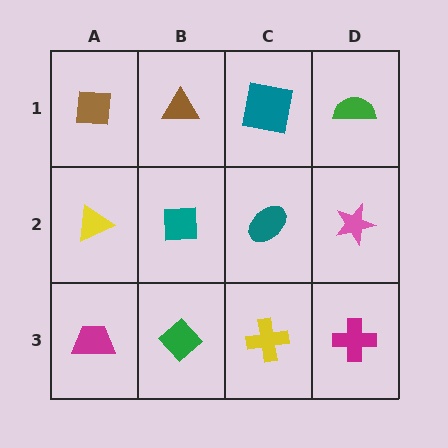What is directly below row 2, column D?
A magenta cross.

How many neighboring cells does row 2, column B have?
4.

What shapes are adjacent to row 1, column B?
A teal square (row 2, column B), a brown square (row 1, column A), a teal square (row 1, column C).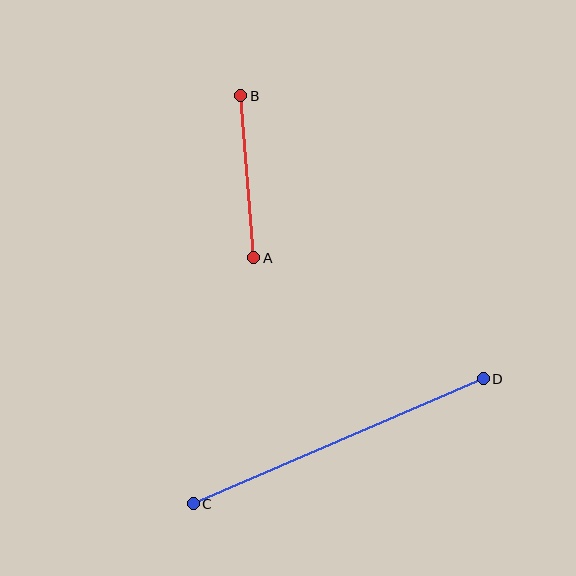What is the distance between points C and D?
The distance is approximately 316 pixels.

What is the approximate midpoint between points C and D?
The midpoint is at approximately (338, 441) pixels.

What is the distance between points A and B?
The distance is approximately 163 pixels.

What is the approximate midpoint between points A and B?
The midpoint is at approximately (247, 177) pixels.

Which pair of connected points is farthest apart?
Points C and D are farthest apart.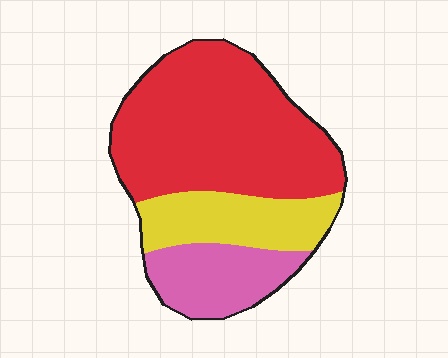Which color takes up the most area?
Red, at roughly 60%.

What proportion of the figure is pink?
Pink takes up about one fifth (1/5) of the figure.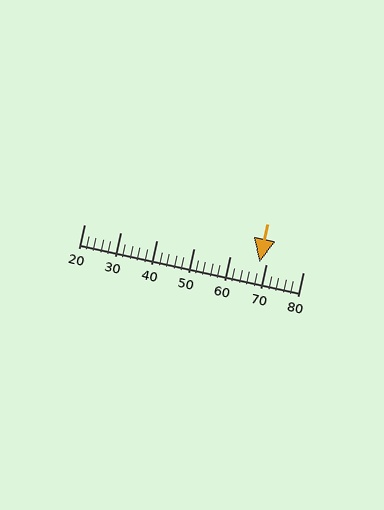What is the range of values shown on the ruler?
The ruler shows values from 20 to 80.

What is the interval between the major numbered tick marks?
The major tick marks are spaced 10 units apart.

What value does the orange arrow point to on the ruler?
The orange arrow points to approximately 68.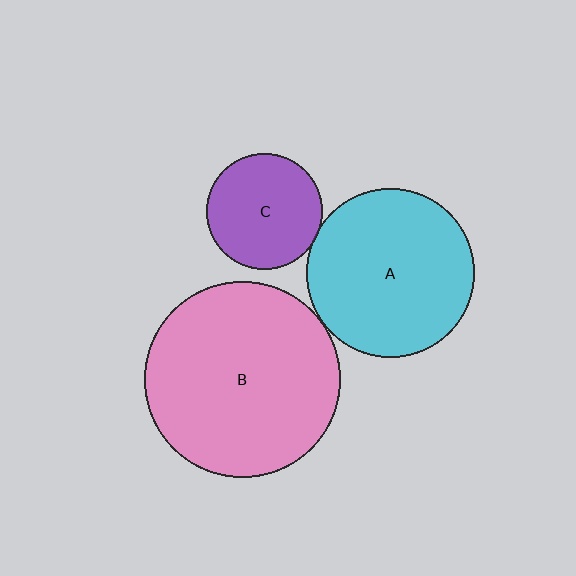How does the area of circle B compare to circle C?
Approximately 2.9 times.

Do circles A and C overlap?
Yes.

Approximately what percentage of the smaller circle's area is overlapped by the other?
Approximately 5%.